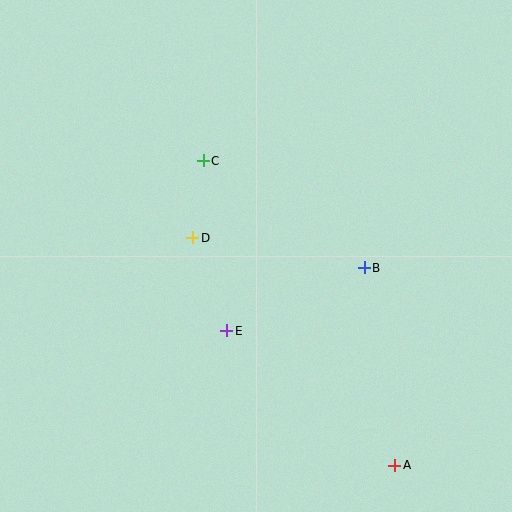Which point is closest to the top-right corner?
Point B is closest to the top-right corner.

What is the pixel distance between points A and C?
The distance between A and C is 360 pixels.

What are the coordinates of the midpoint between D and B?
The midpoint between D and B is at (279, 253).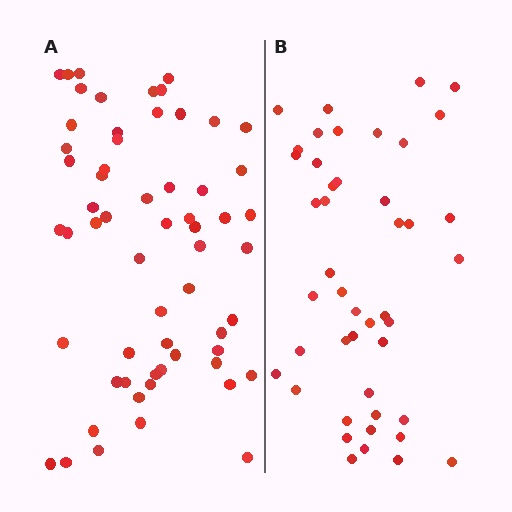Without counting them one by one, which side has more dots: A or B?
Region A (the left region) has more dots.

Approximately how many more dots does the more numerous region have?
Region A has approximately 15 more dots than region B.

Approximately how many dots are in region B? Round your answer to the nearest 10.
About 40 dots. (The exact count is 45, which rounds to 40.)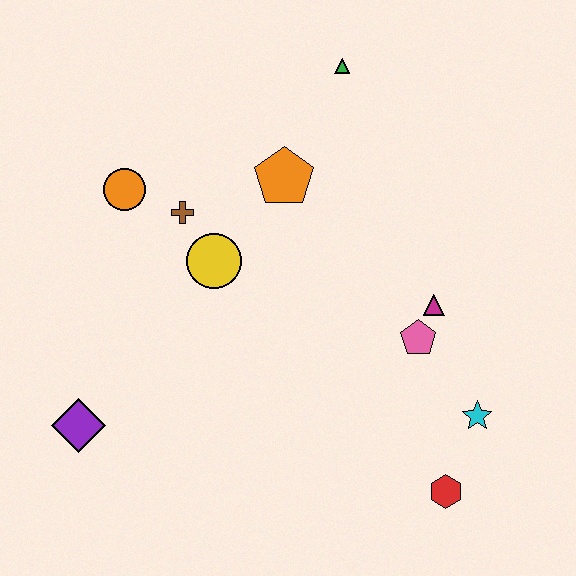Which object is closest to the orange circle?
The brown cross is closest to the orange circle.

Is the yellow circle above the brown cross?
No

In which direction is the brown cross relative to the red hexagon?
The brown cross is above the red hexagon.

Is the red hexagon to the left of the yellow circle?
No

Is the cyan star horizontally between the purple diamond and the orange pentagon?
No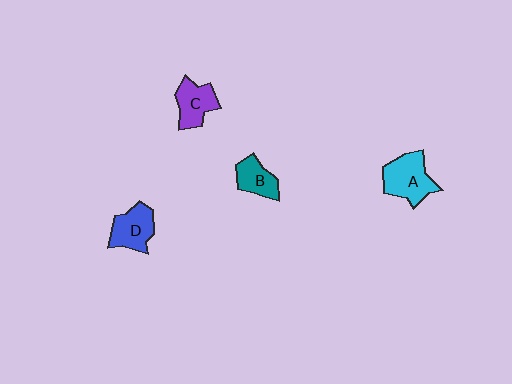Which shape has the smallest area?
Shape B (teal).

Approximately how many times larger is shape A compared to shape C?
Approximately 1.3 times.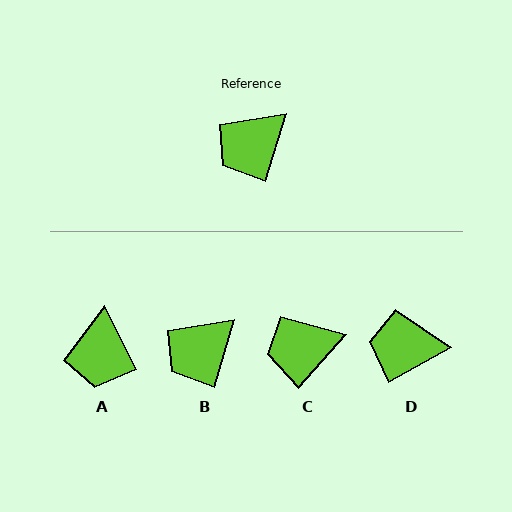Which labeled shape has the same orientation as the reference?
B.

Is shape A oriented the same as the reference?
No, it is off by about 43 degrees.